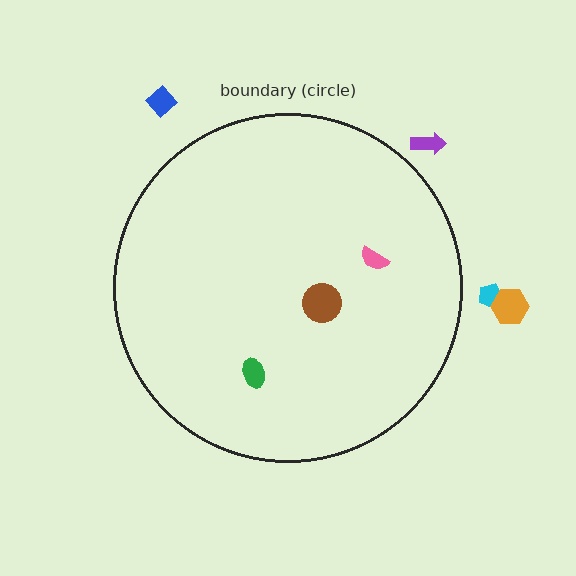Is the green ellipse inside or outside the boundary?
Inside.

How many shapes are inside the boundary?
3 inside, 4 outside.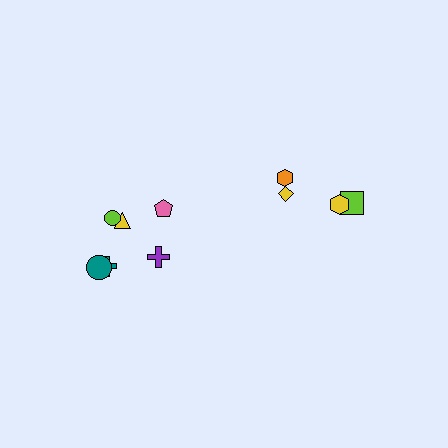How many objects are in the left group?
There are 6 objects.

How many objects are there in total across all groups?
There are 10 objects.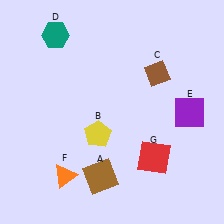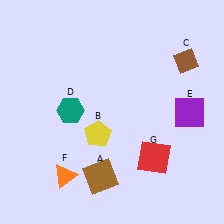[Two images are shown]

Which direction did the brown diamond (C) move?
The brown diamond (C) moved right.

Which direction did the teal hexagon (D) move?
The teal hexagon (D) moved down.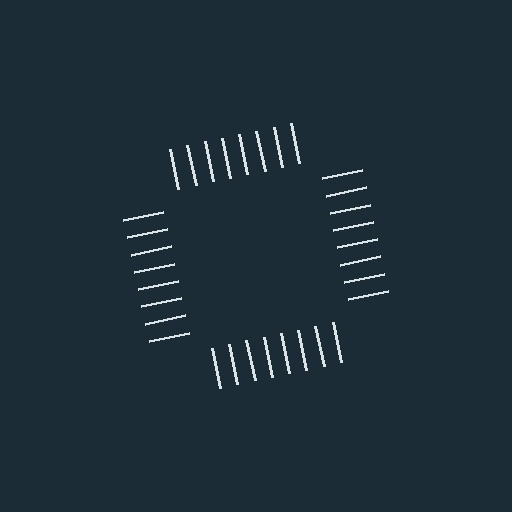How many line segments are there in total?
32 — 8 along each of the 4 edges.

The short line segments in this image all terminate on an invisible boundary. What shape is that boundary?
An illusory square — the line segments terminate on its edges but no continuous stroke is drawn.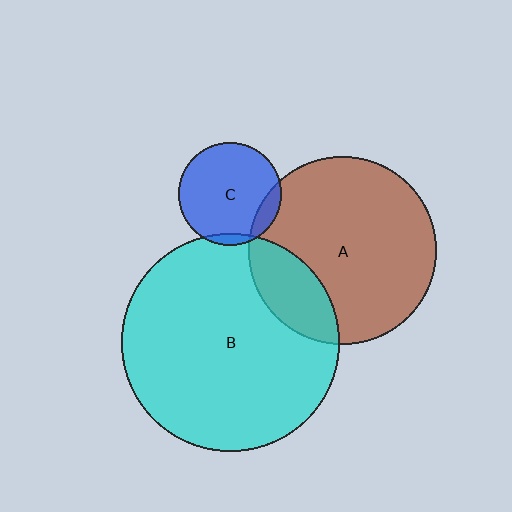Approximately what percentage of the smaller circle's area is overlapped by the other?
Approximately 5%.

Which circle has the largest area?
Circle B (cyan).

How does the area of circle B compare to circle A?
Approximately 1.3 times.